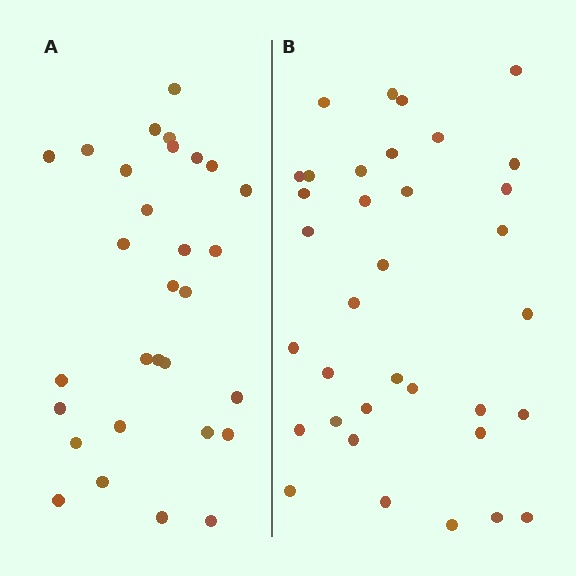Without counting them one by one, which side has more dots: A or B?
Region B (the right region) has more dots.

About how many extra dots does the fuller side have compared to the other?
Region B has about 5 more dots than region A.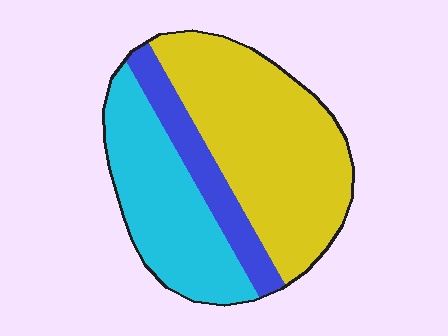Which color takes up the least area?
Blue, at roughly 15%.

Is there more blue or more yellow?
Yellow.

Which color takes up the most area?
Yellow, at roughly 50%.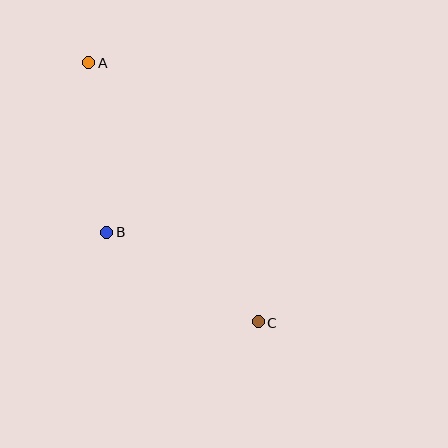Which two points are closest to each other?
Points A and B are closest to each other.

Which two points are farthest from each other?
Points A and C are farthest from each other.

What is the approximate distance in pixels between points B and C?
The distance between B and C is approximately 176 pixels.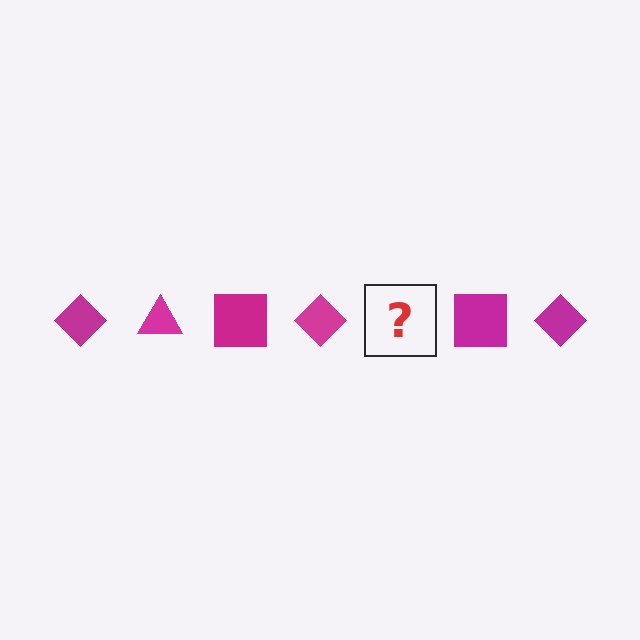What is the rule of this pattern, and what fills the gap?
The rule is that the pattern cycles through diamond, triangle, square shapes in magenta. The gap should be filled with a magenta triangle.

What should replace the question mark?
The question mark should be replaced with a magenta triangle.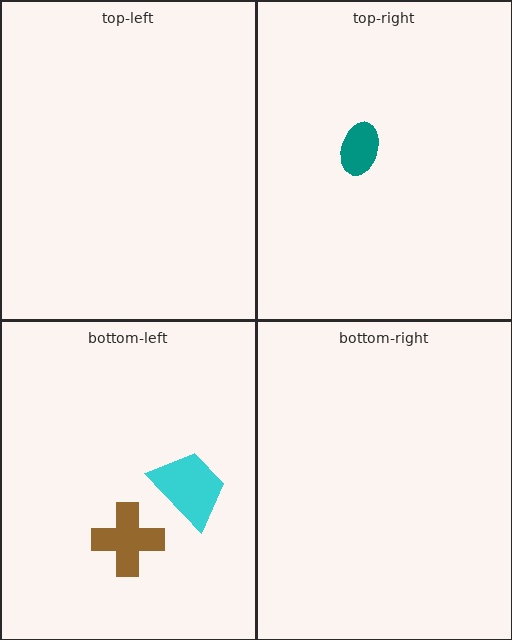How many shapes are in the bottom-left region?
2.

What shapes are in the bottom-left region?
The cyan trapezoid, the brown cross.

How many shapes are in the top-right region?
1.